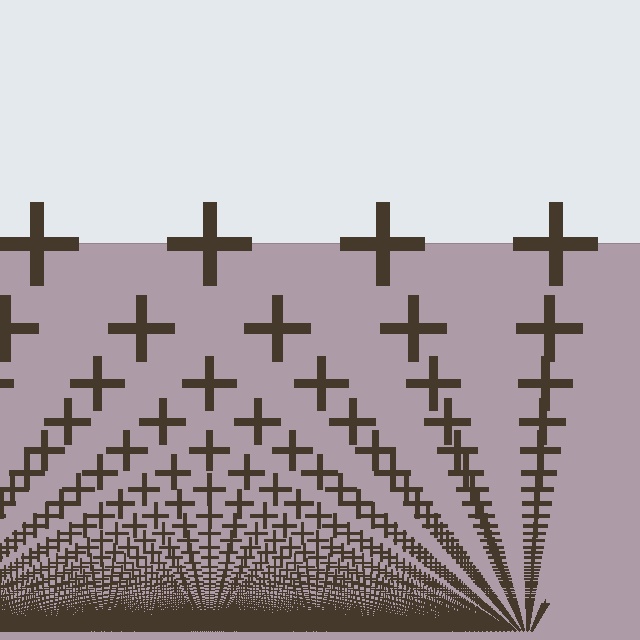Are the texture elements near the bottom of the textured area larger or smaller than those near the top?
Smaller. The gradient is inverted — elements near the bottom are smaller and denser.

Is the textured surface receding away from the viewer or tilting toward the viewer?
The surface appears to tilt toward the viewer. Texture elements get larger and sparser toward the top.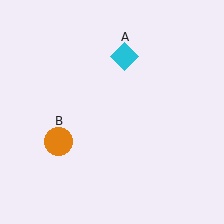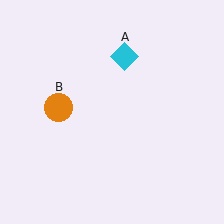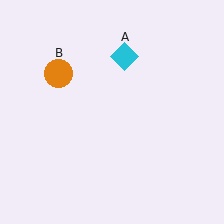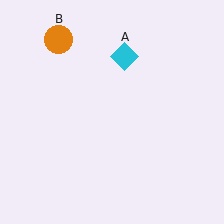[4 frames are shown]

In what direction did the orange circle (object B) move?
The orange circle (object B) moved up.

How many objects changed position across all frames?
1 object changed position: orange circle (object B).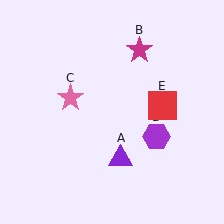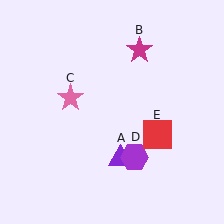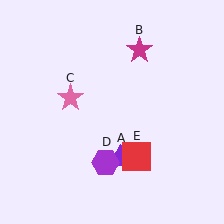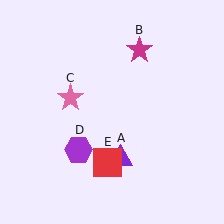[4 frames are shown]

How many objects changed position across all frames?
2 objects changed position: purple hexagon (object D), red square (object E).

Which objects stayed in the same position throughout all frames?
Purple triangle (object A) and magenta star (object B) and pink star (object C) remained stationary.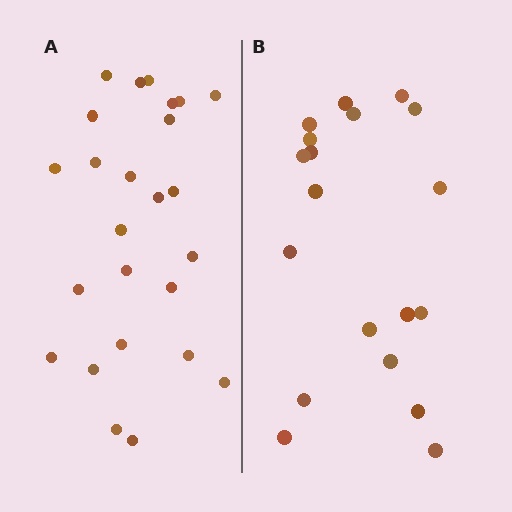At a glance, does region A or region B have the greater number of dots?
Region A (the left region) has more dots.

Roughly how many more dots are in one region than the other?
Region A has about 6 more dots than region B.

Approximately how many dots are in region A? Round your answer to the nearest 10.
About 20 dots. (The exact count is 25, which rounds to 20.)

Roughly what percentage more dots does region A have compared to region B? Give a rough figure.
About 30% more.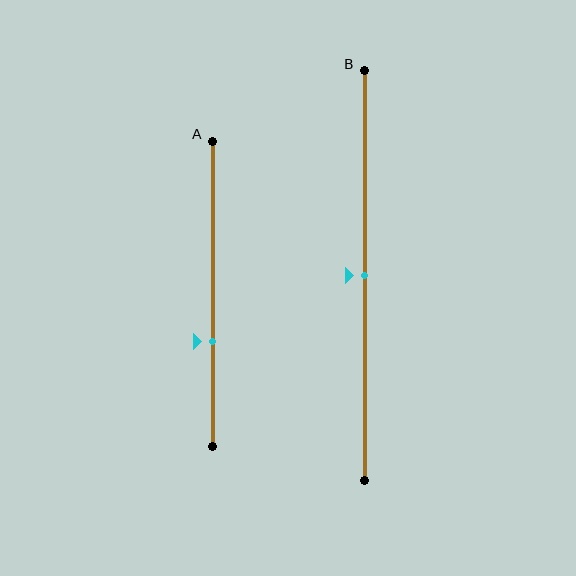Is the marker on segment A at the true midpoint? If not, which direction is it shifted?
No, the marker on segment A is shifted downward by about 16% of the segment length.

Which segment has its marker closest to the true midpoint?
Segment B has its marker closest to the true midpoint.